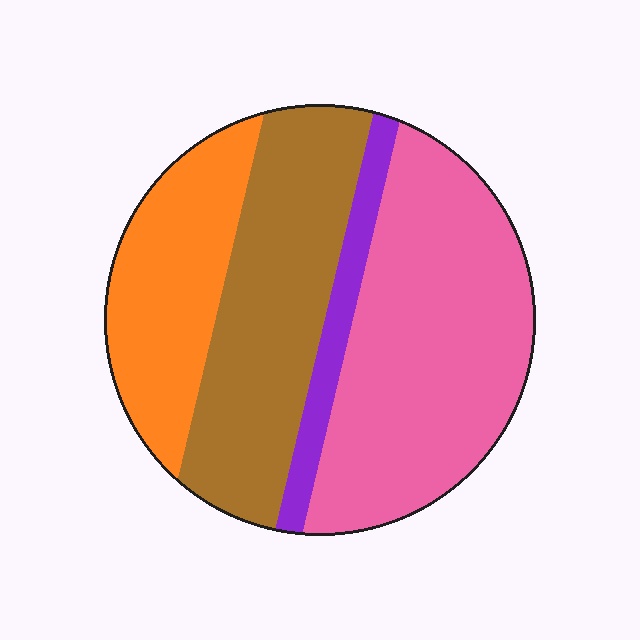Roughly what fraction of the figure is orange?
Orange covers 21% of the figure.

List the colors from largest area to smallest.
From largest to smallest: pink, brown, orange, purple.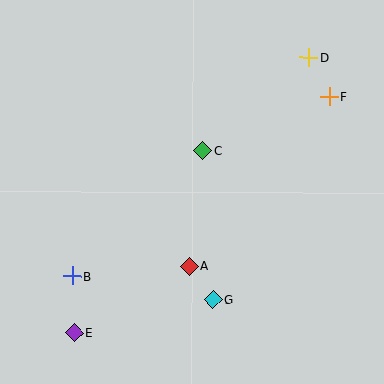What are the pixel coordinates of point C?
Point C is at (203, 151).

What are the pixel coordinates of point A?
Point A is at (189, 266).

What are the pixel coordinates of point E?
Point E is at (74, 333).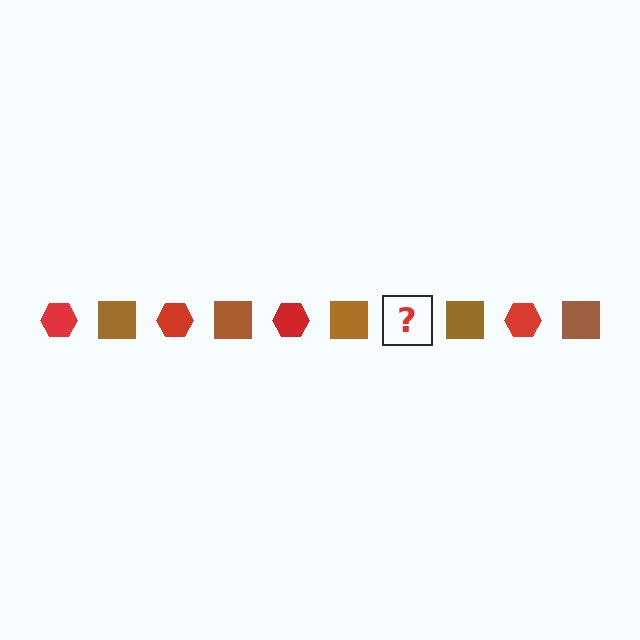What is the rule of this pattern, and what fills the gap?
The rule is that the pattern alternates between red hexagon and brown square. The gap should be filled with a red hexagon.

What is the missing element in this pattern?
The missing element is a red hexagon.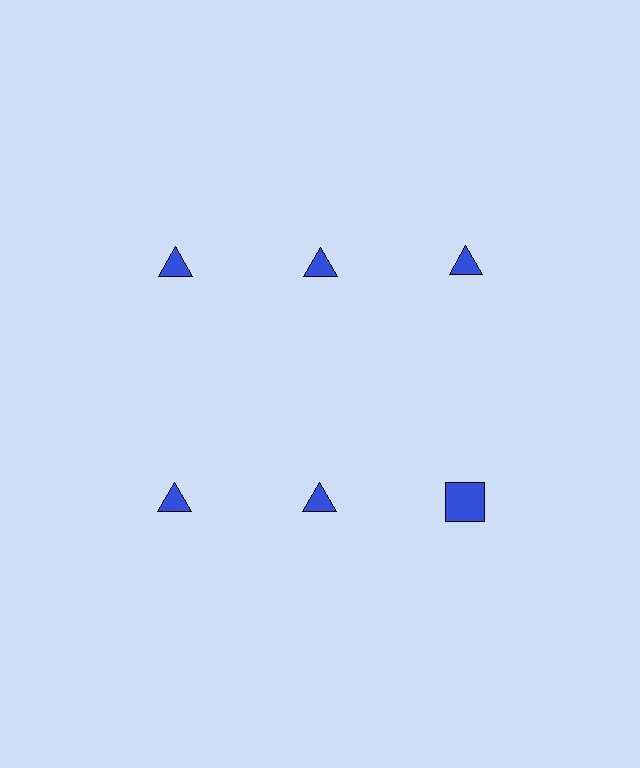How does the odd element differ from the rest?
It has a different shape: square instead of triangle.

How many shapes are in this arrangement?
There are 6 shapes arranged in a grid pattern.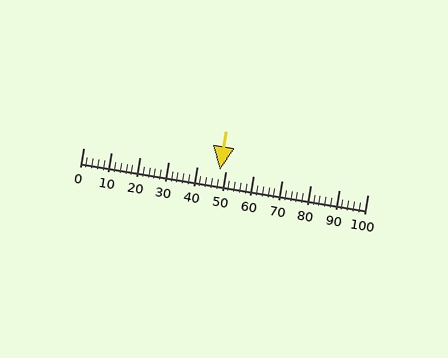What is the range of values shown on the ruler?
The ruler shows values from 0 to 100.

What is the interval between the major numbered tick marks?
The major tick marks are spaced 10 units apart.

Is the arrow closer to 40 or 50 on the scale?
The arrow is closer to 50.